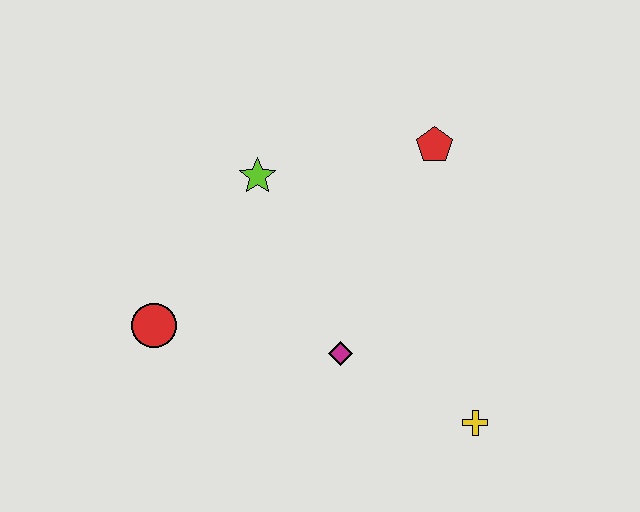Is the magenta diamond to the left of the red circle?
No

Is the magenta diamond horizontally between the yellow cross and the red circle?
Yes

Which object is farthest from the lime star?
The yellow cross is farthest from the lime star.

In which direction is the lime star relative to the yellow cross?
The lime star is above the yellow cross.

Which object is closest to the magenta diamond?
The yellow cross is closest to the magenta diamond.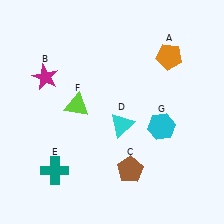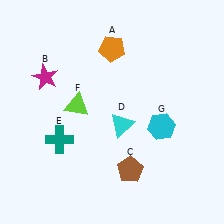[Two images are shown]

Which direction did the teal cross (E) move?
The teal cross (E) moved up.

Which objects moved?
The objects that moved are: the orange pentagon (A), the teal cross (E).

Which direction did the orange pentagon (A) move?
The orange pentagon (A) moved left.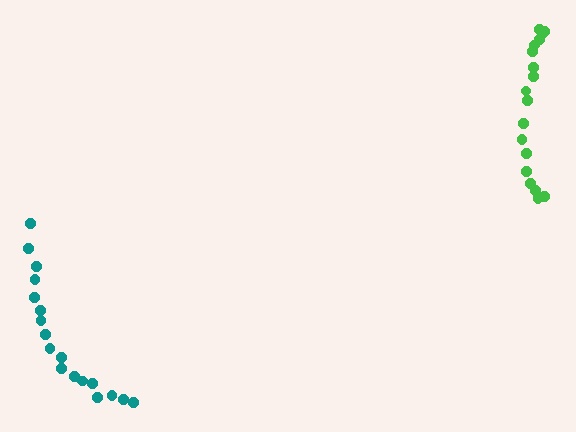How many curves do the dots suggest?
There are 2 distinct paths.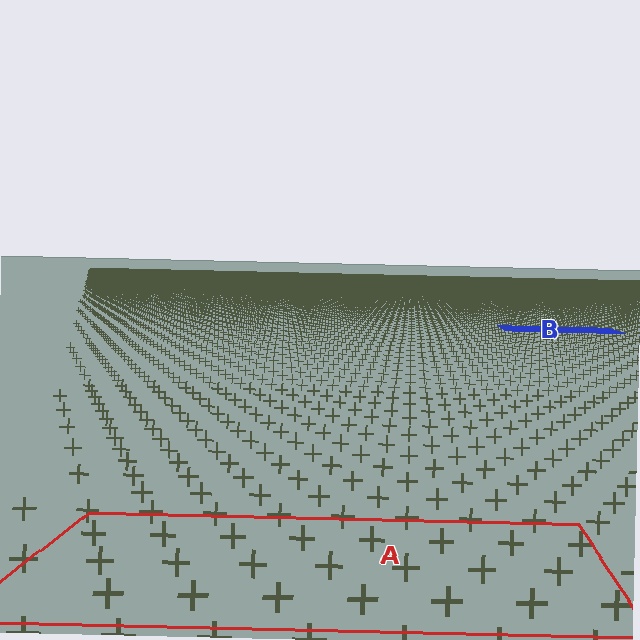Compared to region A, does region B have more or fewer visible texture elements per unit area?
Region B has more texture elements per unit area — they are packed more densely because it is farther away.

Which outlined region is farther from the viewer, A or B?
Region B is farther from the viewer — the texture elements inside it appear smaller and more densely packed.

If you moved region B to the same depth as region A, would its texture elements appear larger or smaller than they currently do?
They would appear larger. At a closer depth, the same texture elements are projected at a bigger on-screen size.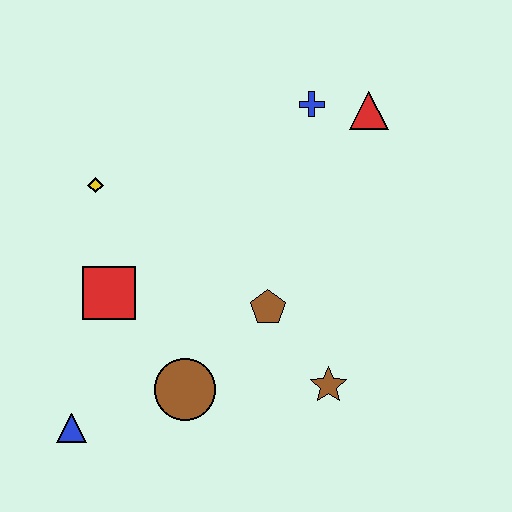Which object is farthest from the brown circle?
The red triangle is farthest from the brown circle.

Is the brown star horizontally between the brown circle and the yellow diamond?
No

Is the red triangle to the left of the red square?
No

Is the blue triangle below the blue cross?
Yes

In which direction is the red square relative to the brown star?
The red square is to the left of the brown star.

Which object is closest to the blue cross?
The red triangle is closest to the blue cross.